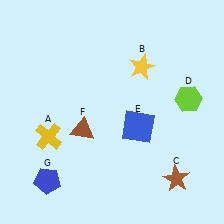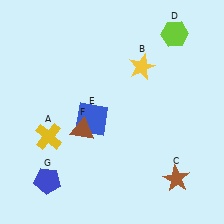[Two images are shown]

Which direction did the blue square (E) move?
The blue square (E) moved left.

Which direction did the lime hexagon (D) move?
The lime hexagon (D) moved up.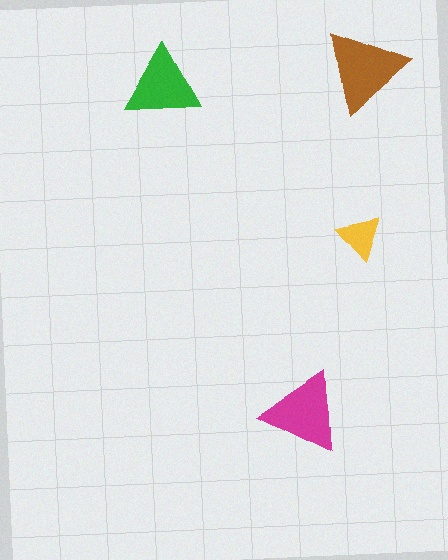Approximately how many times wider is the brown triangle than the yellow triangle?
About 2 times wider.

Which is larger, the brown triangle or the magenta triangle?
The brown one.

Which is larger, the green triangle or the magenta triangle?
The magenta one.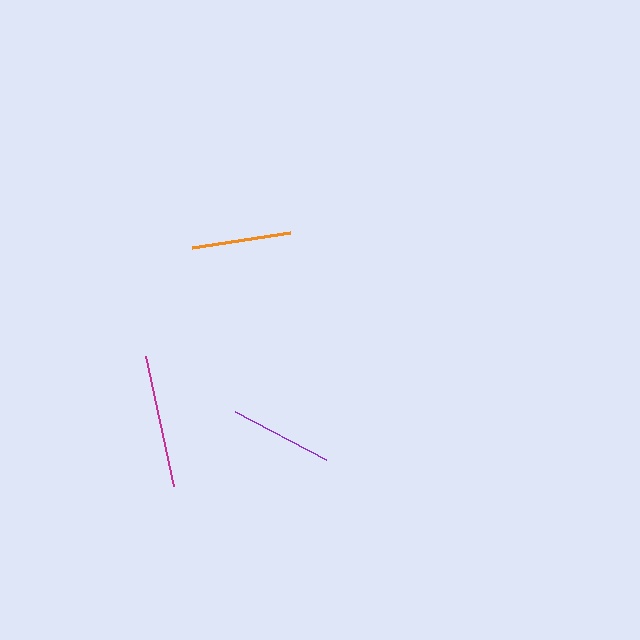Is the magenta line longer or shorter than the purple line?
The magenta line is longer than the purple line.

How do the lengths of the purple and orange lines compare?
The purple and orange lines are approximately the same length.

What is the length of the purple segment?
The purple segment is approximately 102 pixels long.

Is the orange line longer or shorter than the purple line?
The purple line is longer than the orange line.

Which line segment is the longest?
The magenta line is the longest at approximately 133 pixels.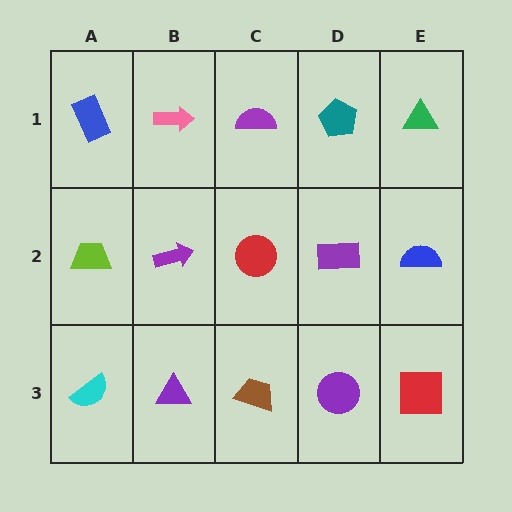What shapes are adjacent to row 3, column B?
A purple arrow (row 2, column B), a cyan semicircle (row 3, column A), a brown trapezoid (row 3, column C).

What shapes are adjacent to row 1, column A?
A lime trapezoid (row 2, column A), a pink arrow (row 1, column B).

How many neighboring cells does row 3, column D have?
3.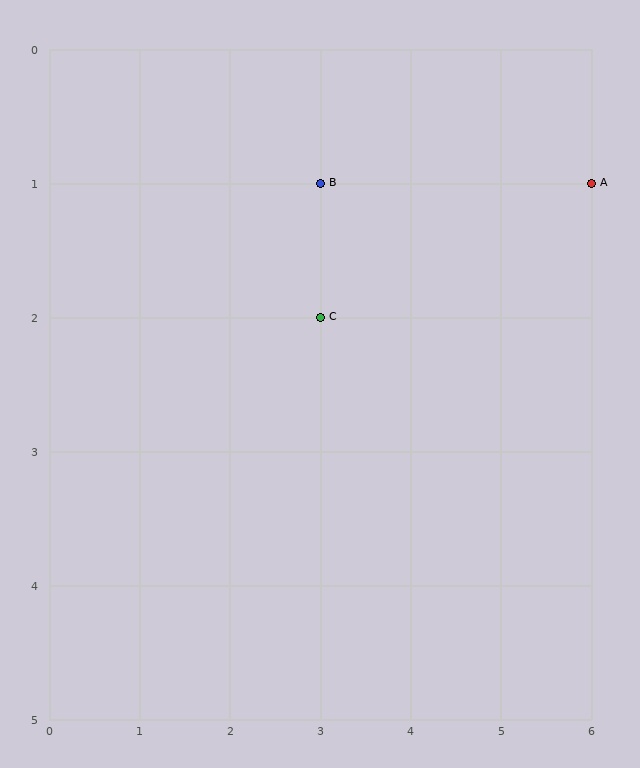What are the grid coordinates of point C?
Point C is at grid coordinates (3, 2).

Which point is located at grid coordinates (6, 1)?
Point A is at (6, 1).